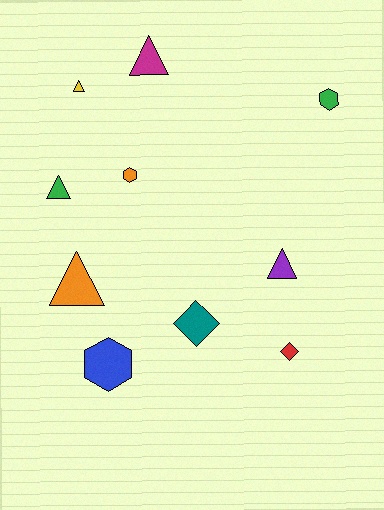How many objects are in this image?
There are 10 objects.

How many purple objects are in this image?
There is 1 purple object.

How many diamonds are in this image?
There are 2 diamonds.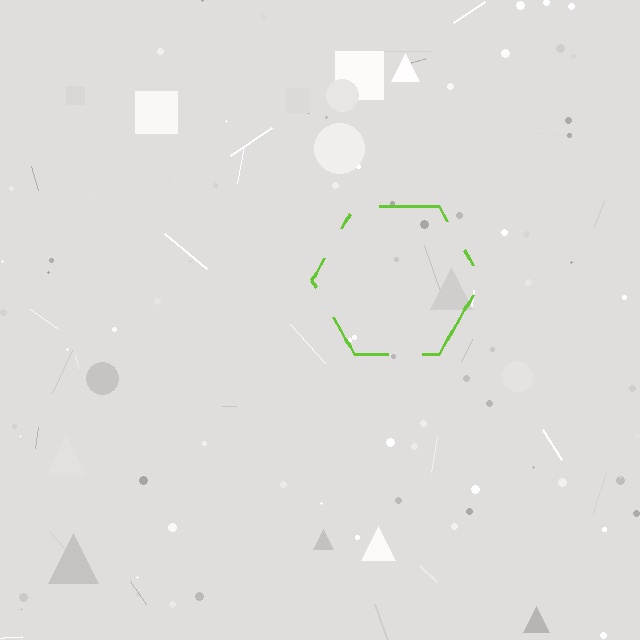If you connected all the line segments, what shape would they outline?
They would outline a hexagon.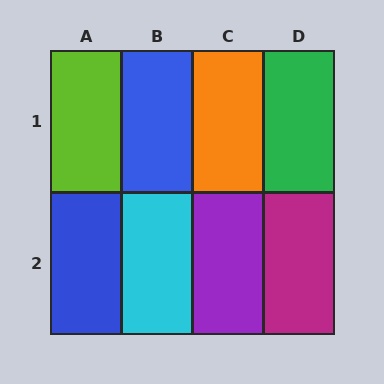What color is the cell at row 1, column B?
Blue.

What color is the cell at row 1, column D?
Green.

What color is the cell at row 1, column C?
Orange.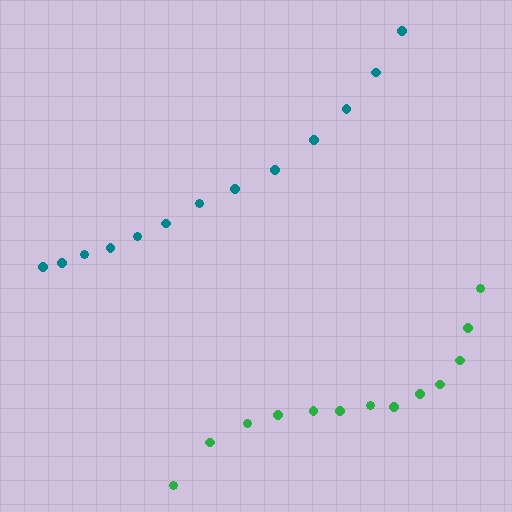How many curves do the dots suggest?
There are 2 distinct paths.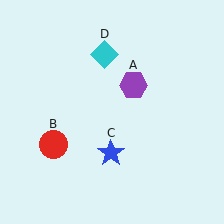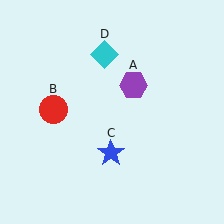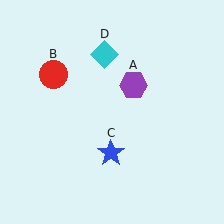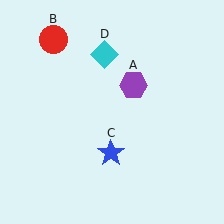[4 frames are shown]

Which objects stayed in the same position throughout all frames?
Purple hexagon (object A) and blue star (object C) and cyan diamond (object D) remained stationary.